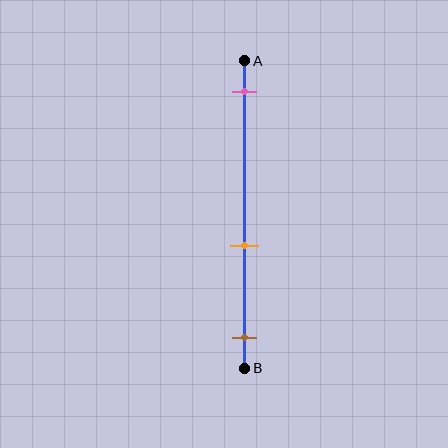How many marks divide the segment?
There are 3 marks dividing the segment.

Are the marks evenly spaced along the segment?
No, the marks are not evenly spaced.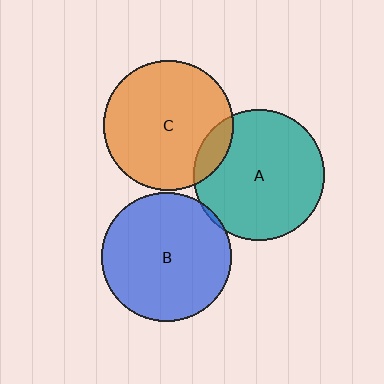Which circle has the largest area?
Circle A (teal).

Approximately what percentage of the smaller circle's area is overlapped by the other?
Approximately 10%.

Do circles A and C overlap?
Yes.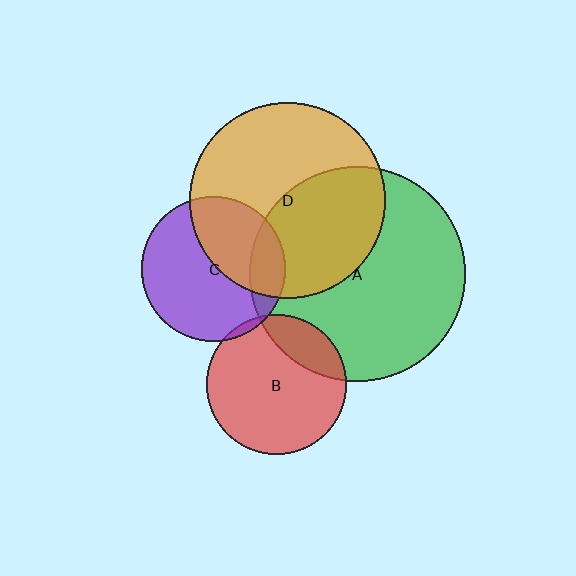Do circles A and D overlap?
Yes.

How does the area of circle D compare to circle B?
Approximately 1.9 times.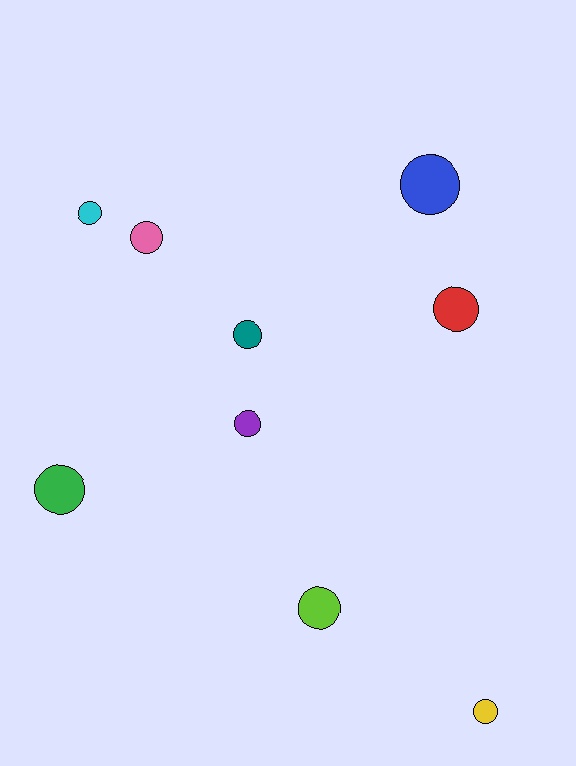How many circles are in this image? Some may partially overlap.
There are 9 circles.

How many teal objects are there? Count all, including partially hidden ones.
There is 1 teal object.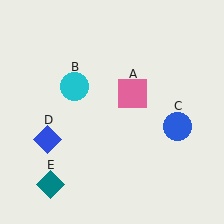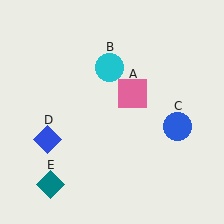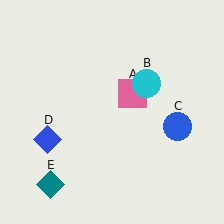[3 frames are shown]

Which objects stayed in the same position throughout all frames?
Pink square (object A) and blue circle (object C) and blue diamond (object D) and teal diamond (object E) remained stationary.